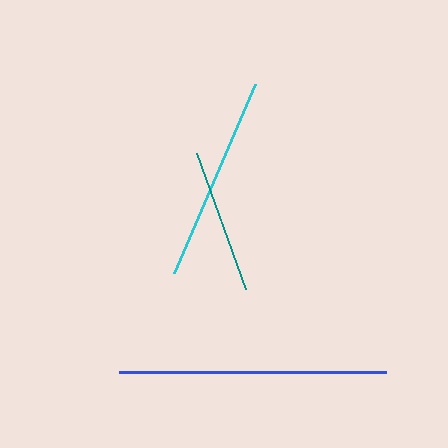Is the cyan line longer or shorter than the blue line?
The blue line is longer than the cyan line.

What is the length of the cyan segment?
The cyan segment is approximately 206 pixels long.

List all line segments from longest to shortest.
From longest to shortest: blue, cyan, teal.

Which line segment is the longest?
The blue line is the longest at approximately 267 pixels.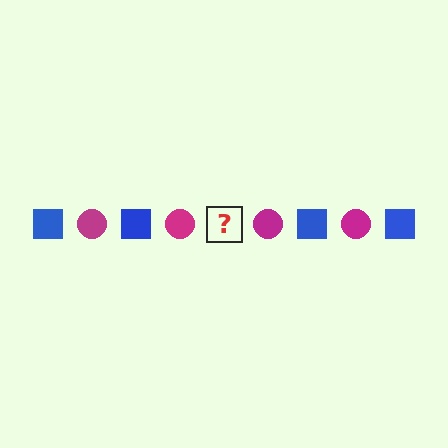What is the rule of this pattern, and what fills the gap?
The rule is that the pattern alternates between blue square and magenta circle. The gap should be filled with a blue square.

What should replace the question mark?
The question mark should be replaced with a blue square.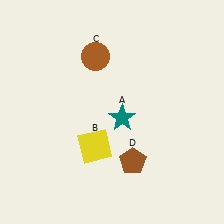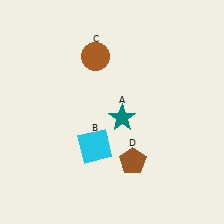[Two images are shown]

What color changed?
The square (B) changed from yellow in Image 1 to cyan in Image 2.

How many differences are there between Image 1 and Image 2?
There is 1 difference between the two images.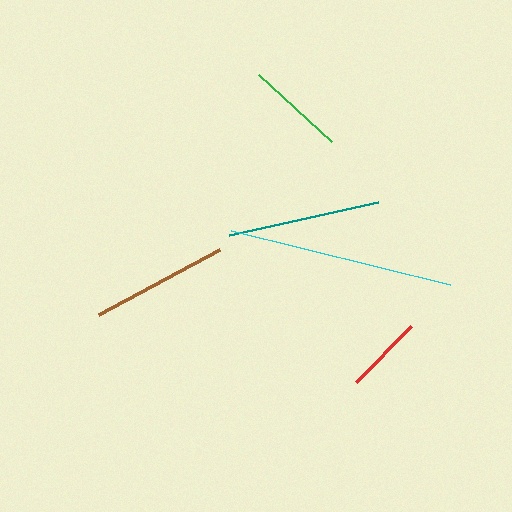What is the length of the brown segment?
The brown segment is approximately 137 pixels long.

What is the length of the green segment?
The green segment is approximately 99 pixels long.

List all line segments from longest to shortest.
From longest to shortest: cyan, teal, brown, green, red.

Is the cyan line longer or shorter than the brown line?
The cyan line is longer than the brown line.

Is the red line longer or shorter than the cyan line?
The cyan line is longer than the red line.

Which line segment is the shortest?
The red line is the shortest at approximately 78 pixels.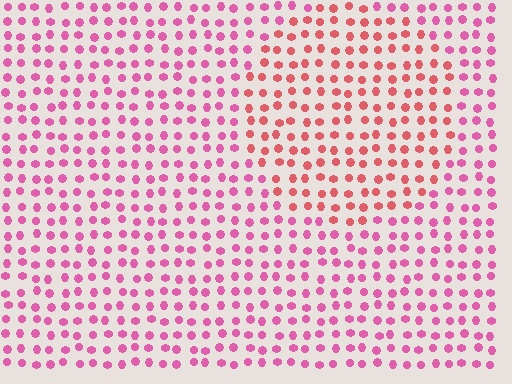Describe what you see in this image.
The image is filled with small pink elements in a uniform arrangement. A circle-shaped region is visible where the elements are tinted to a slightly different hue, forming a subtle color boundary.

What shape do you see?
I see a circle.